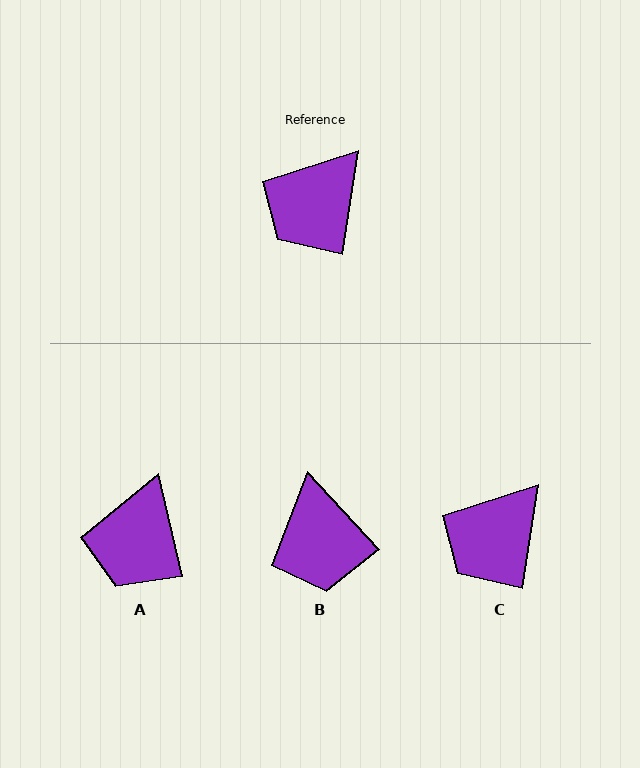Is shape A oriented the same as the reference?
No, it is off by about 22 degrees.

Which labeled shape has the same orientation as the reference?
C.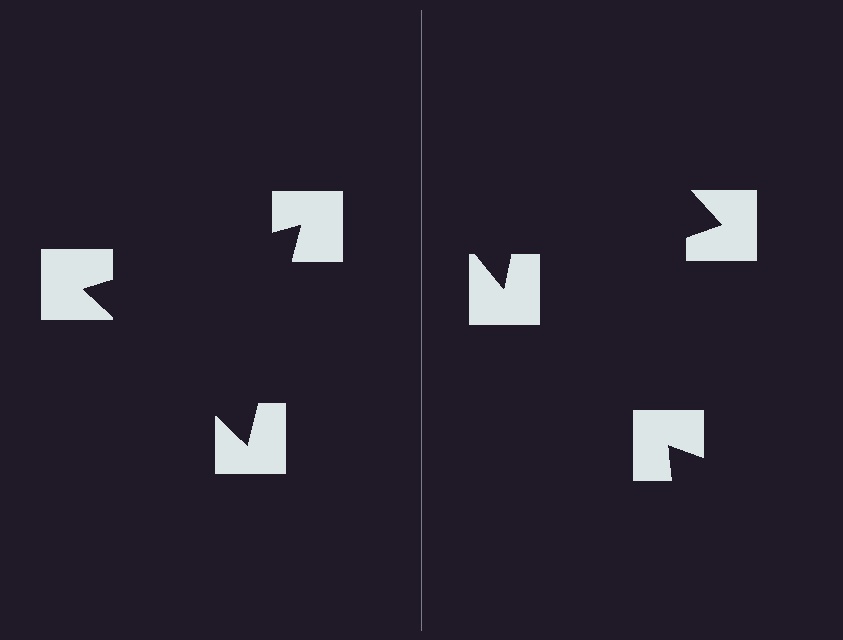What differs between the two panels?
The notched squares are positioned identically on both sides; only the wedge orientations differ. On the left they align to a triangle; on the right they are misaligned.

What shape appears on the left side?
An illusory triangle.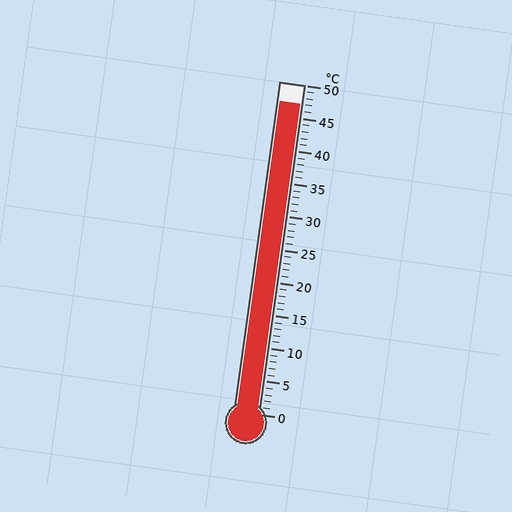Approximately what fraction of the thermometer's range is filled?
The thermometer is filled to approximately 95% of its range.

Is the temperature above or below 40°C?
The temperature is above 40°C.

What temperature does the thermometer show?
The thermometer shows approximately 47°C.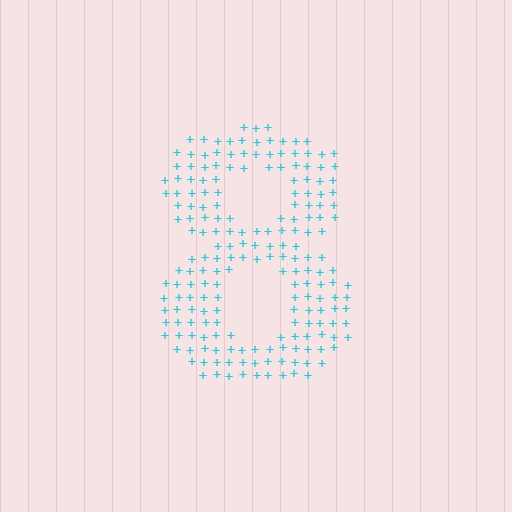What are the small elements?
The small elements are plus signs.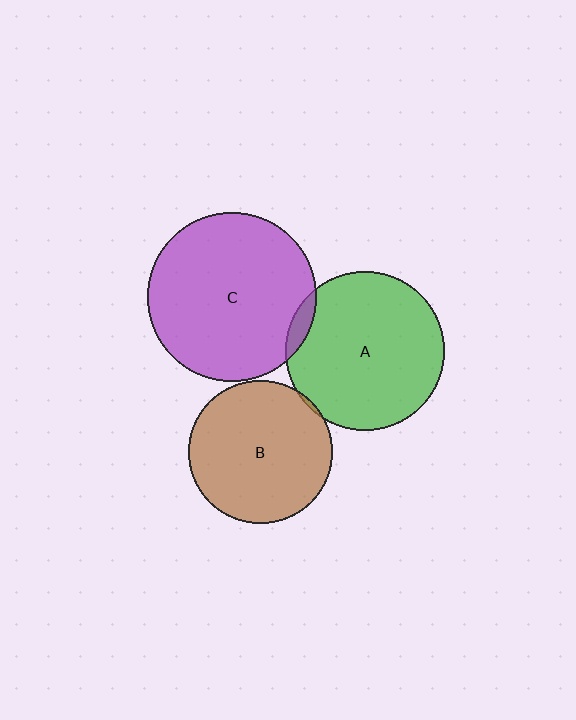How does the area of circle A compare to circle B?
Approximately 1.2 times.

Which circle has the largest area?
Circle C (purple).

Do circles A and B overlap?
Yes.